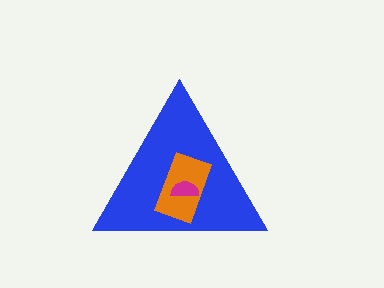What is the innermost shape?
The magenta semicircle.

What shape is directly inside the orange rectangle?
The magenta semicircle.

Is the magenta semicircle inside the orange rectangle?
Yes.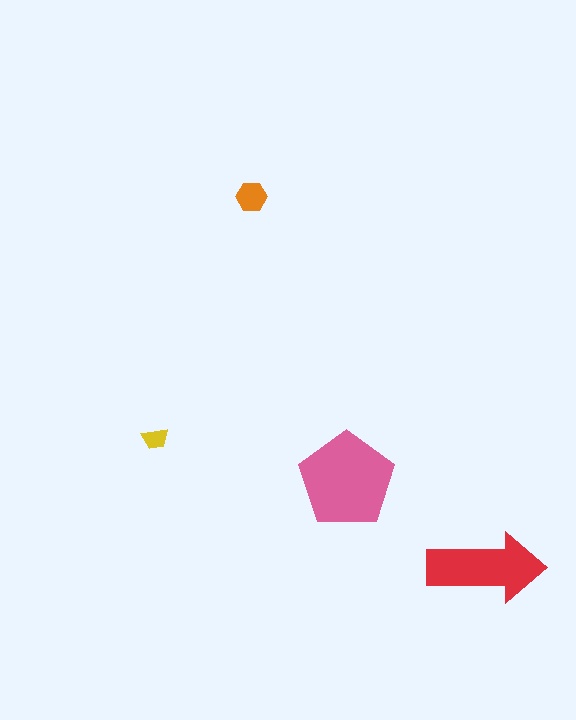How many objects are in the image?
There are 4 objects in the image.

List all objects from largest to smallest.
The pink pentagon, the red arrow, the orange hexagon, the yellow trapezoid.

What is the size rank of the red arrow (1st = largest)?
2nd.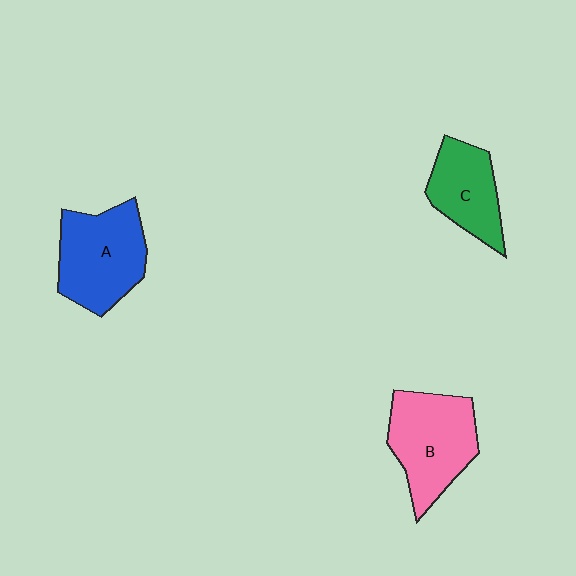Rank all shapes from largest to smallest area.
From largest to smallest: A (blue), B (pink), C (green).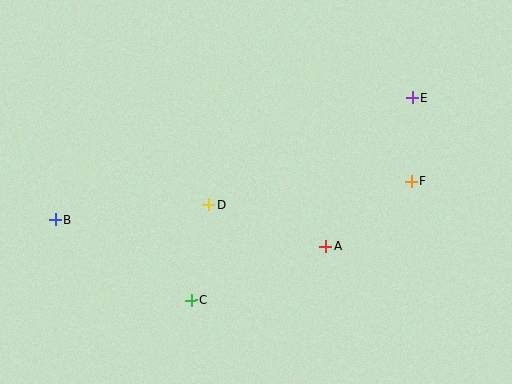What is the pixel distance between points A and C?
The distance between A and C is 145 pixels.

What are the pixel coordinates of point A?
Point A is at (326, 247).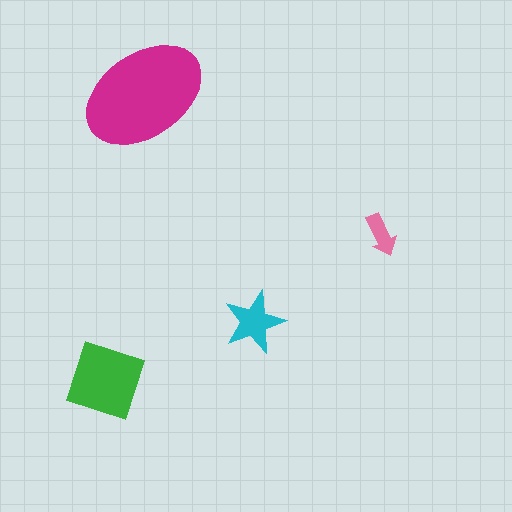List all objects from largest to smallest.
The magenta ellipse, the green diamond, the cyan star, the pink arrow.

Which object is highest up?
The magenta ellipse is topmost.